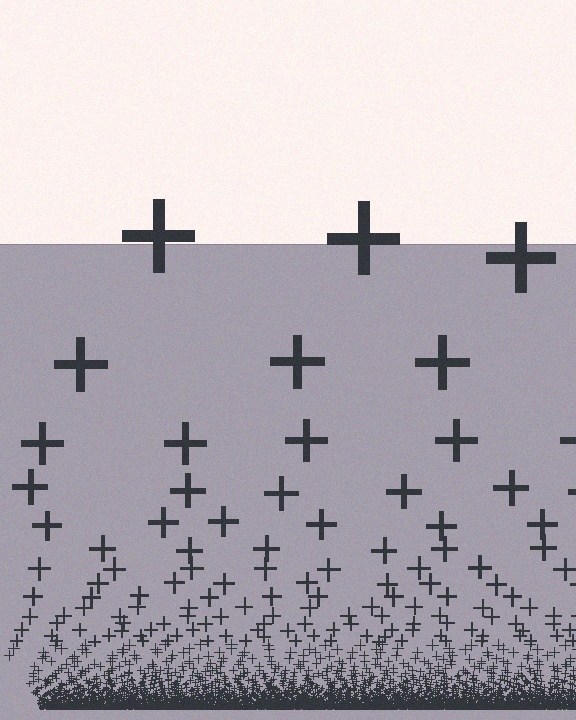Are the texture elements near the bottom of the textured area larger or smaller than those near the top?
Smaller. The gradient is inverted — elements near the bottom are smaller and denser.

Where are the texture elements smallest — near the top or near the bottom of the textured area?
Near the bottom.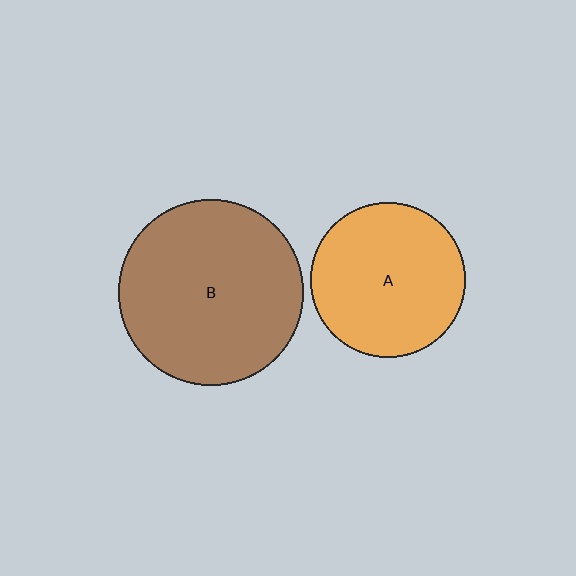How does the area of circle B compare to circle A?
Approximately 1.4 times.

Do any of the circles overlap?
No, none of the circles overlap.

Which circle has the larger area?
Circle B (brown).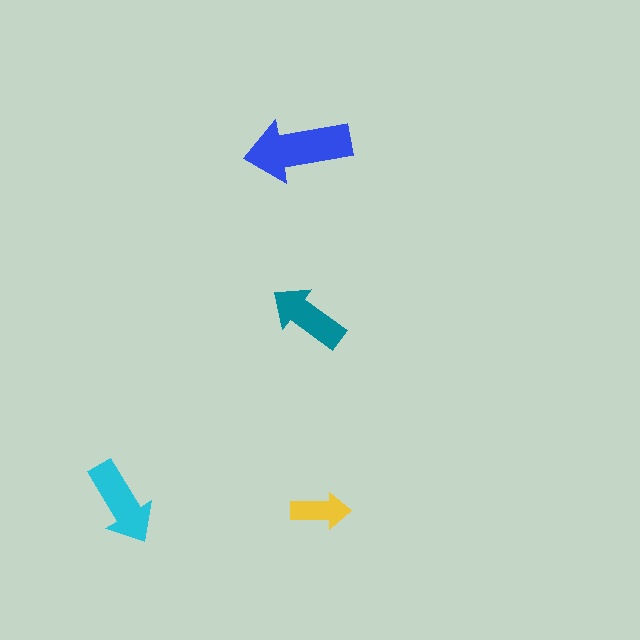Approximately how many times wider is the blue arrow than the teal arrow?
About 1.5 times wider.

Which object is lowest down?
The yellow arrow is bottommost.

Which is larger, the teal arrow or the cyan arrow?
The cyan one.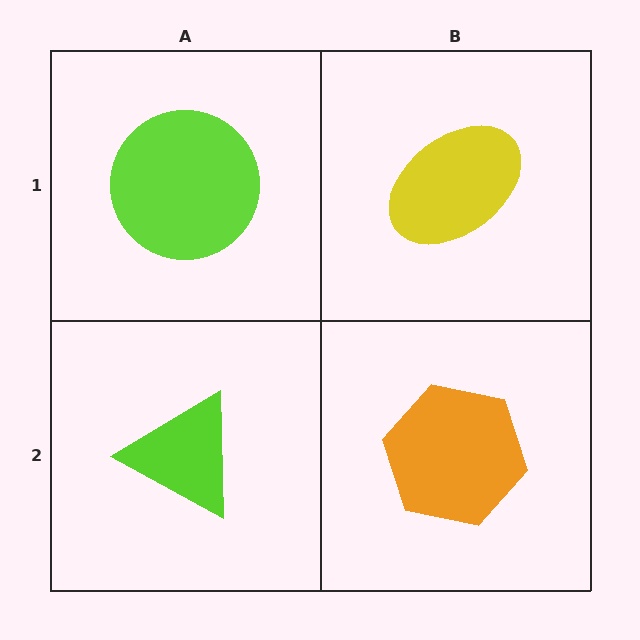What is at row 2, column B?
An orange hexagon.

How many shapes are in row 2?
2 shapes.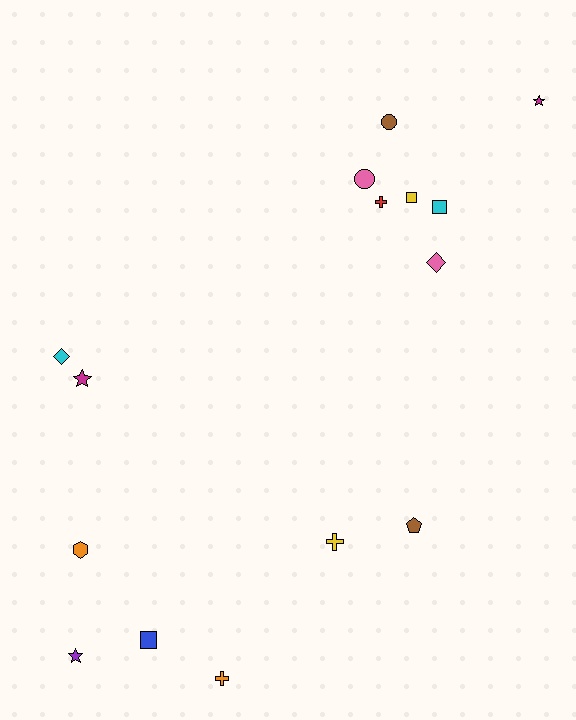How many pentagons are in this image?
There is 1 pentagon.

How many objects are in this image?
There are 15 objects.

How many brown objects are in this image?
There are 2 brown objects.